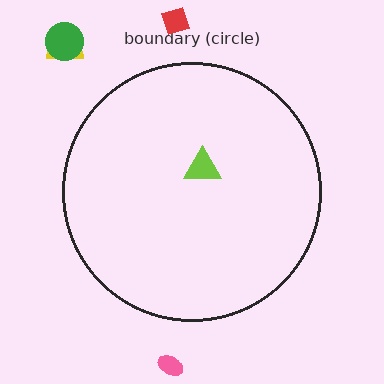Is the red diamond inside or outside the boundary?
Outside.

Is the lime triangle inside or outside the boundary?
Inside.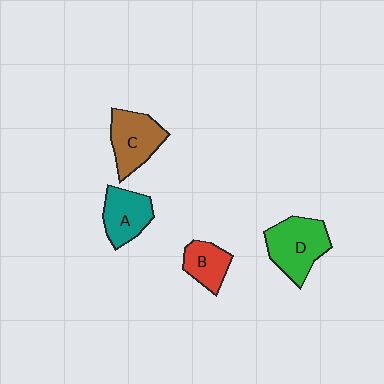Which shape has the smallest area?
Shape B (red).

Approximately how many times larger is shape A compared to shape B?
Approximately 1.3 times.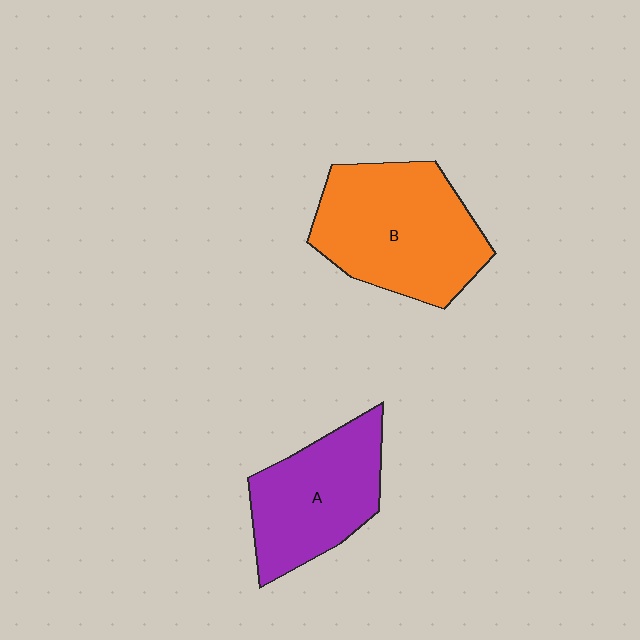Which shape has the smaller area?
Shape A (purple).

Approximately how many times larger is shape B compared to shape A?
Approximately 1.3 times.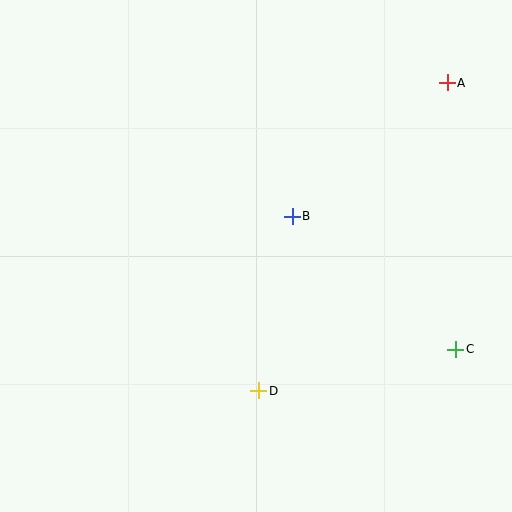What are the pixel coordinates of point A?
Point A is at (447, 83).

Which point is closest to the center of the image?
Point B at (292, 216) is closest to the center.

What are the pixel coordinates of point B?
Point B is at (292, 216).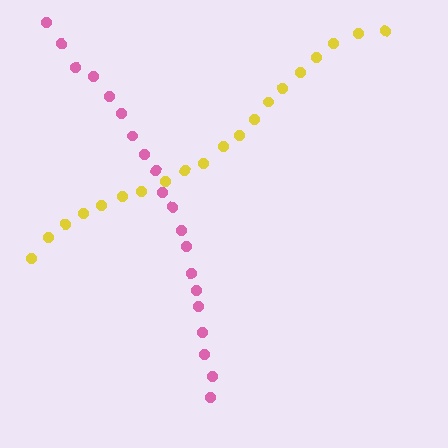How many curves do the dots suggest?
There are 2 distinct paths.